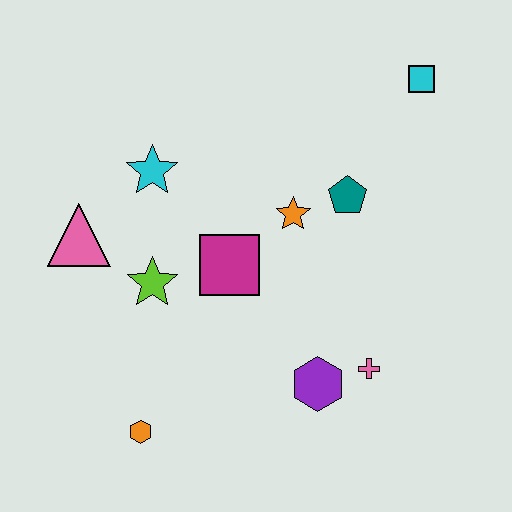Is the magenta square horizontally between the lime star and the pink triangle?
No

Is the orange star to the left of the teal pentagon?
Yes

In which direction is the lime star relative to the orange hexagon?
The lime star is above the orange hexagon.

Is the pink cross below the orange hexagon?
No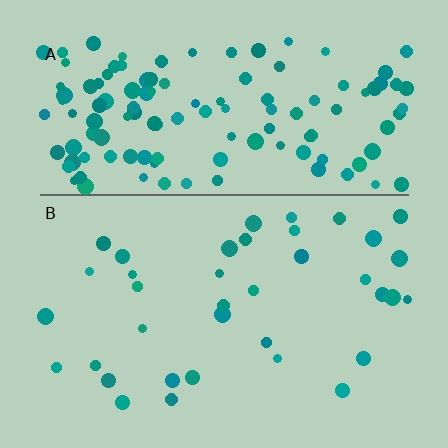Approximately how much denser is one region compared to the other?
Approximately 3.6× — region A over region B.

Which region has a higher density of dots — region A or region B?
A (the top).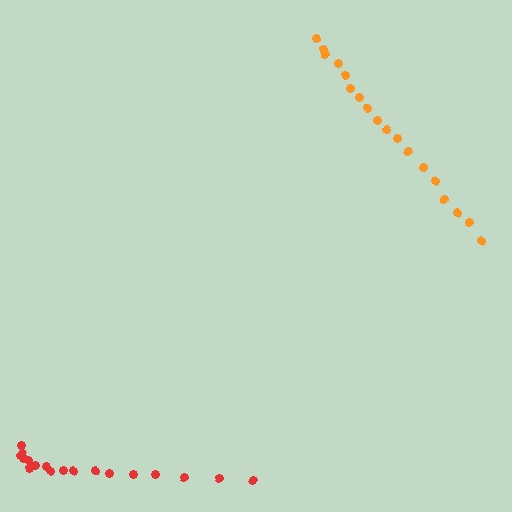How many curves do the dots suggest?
There are 2 distinct paths.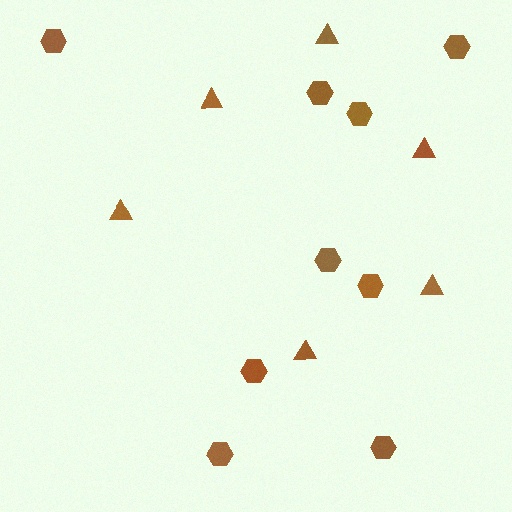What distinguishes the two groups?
There are 2 groups: one group of triangles (6) and one group of hexagons (9).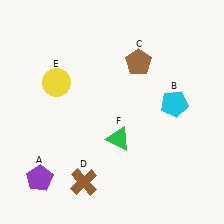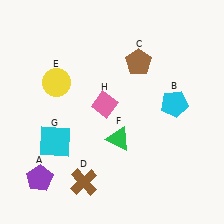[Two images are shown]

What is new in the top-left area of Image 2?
A pink diamond (H) was added in the top-left area of Image 2.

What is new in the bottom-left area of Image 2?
A cyan square (G) was added in the bottom-left area of Image 2.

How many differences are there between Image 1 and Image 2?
There are 2 differences between the two images.